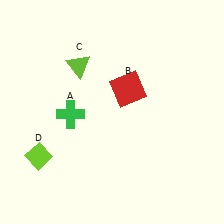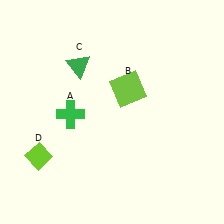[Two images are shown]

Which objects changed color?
B changed from red to lime. C changed from lime to green.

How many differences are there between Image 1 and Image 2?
There are 2 differences between the two images.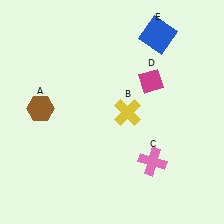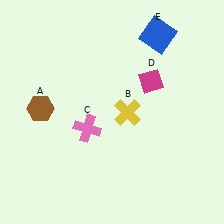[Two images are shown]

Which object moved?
The pink cross (C) moved left.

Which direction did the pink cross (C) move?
The pink cross (C) moved left.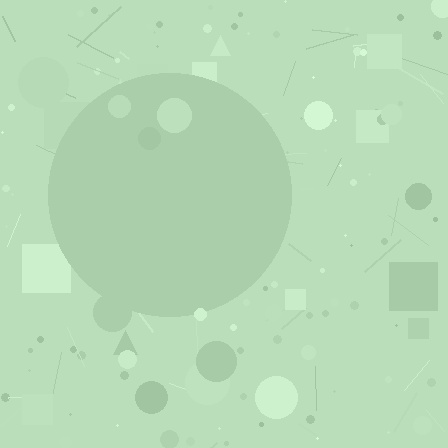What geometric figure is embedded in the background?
A circle is embedded in the background.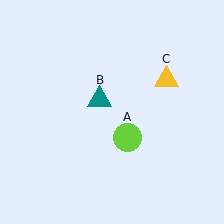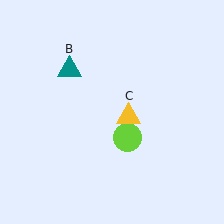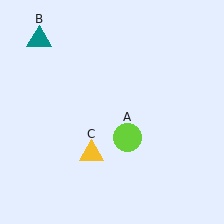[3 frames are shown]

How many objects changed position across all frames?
2 objects changed position: teal triangle (object B), yellow triangle (object C).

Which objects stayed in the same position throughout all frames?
Lime circle (object A) remained stationary.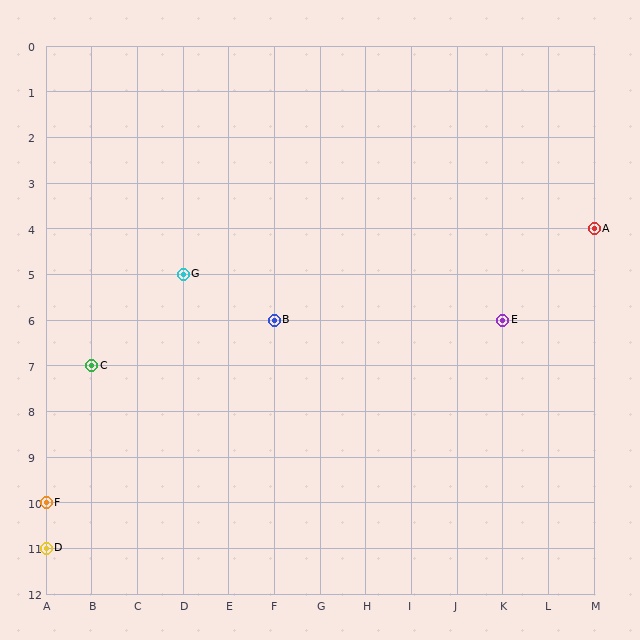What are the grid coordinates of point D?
Point D is at grid coordinates (A, 11).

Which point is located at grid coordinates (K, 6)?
Point E is at (K, 6).